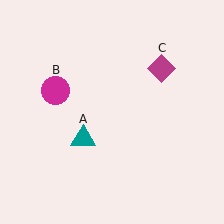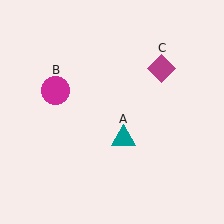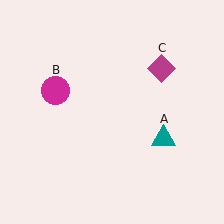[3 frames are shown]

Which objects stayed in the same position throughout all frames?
Magenta circle (object B) and magenta diamond (object C) remained stationary.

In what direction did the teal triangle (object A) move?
The teal triangle (object A) moved right.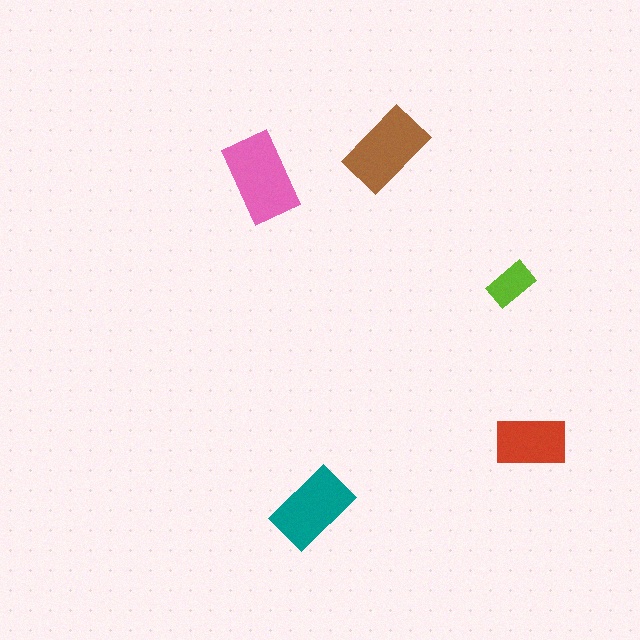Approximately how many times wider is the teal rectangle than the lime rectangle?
About 1.5 times wider.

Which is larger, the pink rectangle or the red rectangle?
The pink one.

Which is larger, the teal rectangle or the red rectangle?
The teal one.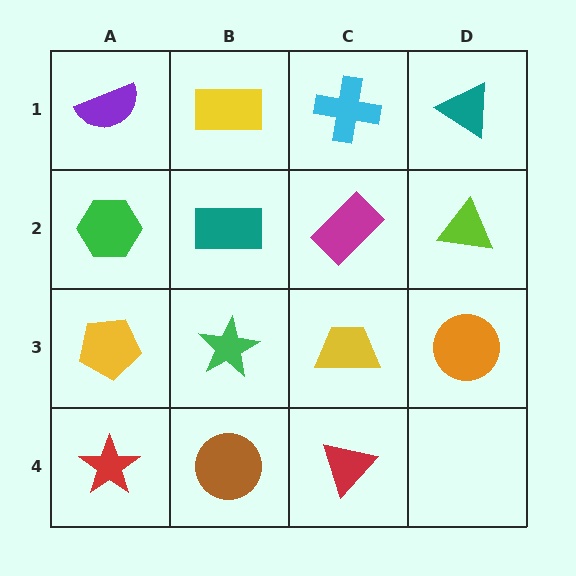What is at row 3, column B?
A green star.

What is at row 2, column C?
A magenta rectangle.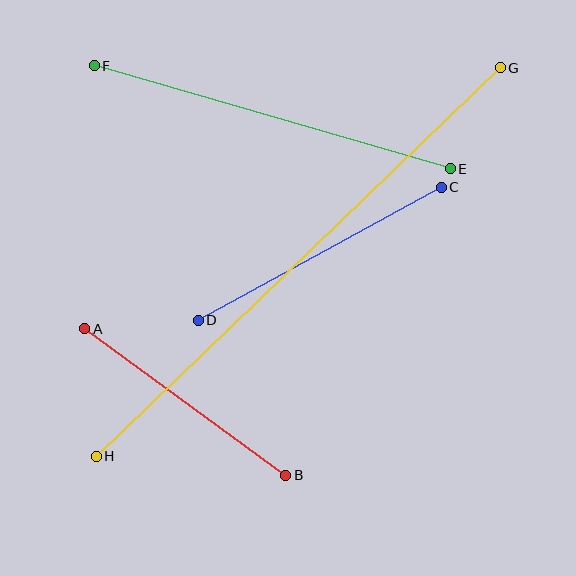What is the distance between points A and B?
The distance is approximately 249 pixels.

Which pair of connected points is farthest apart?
Points G and H are farthest apart.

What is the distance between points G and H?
The distance is approximately 560 pixels.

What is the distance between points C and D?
The distance is approximately 277 pixels.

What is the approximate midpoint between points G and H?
The midpoint is at approximately (298, 262) pixels.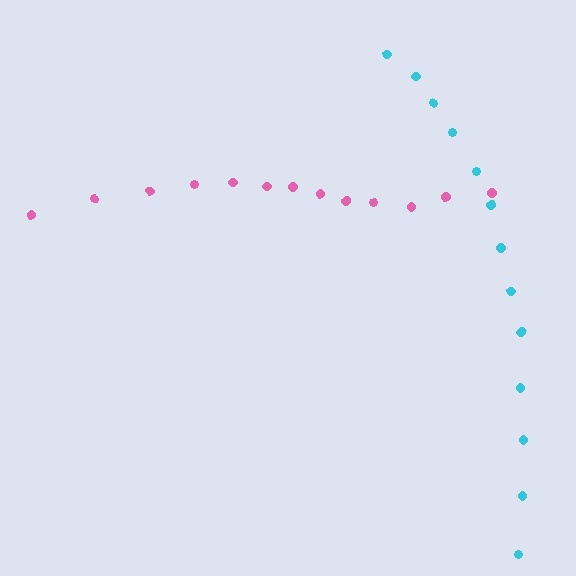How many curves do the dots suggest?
There are 2 distinct paths.